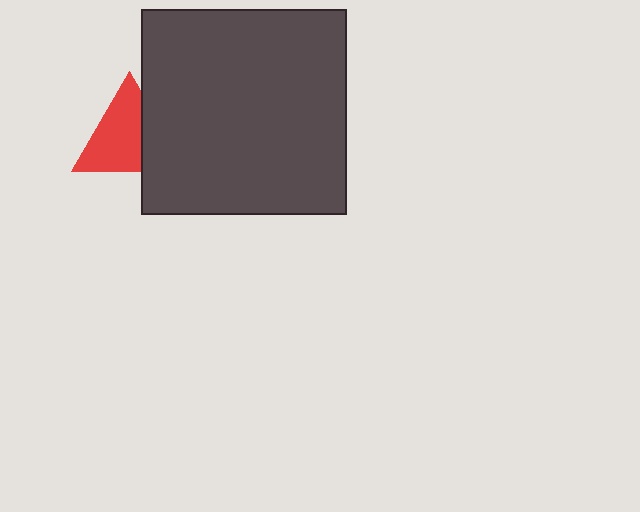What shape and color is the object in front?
The object in front is a dark gray square.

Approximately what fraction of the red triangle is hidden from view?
Roughly 32% of the red triangle is hidden behind the dark gray square.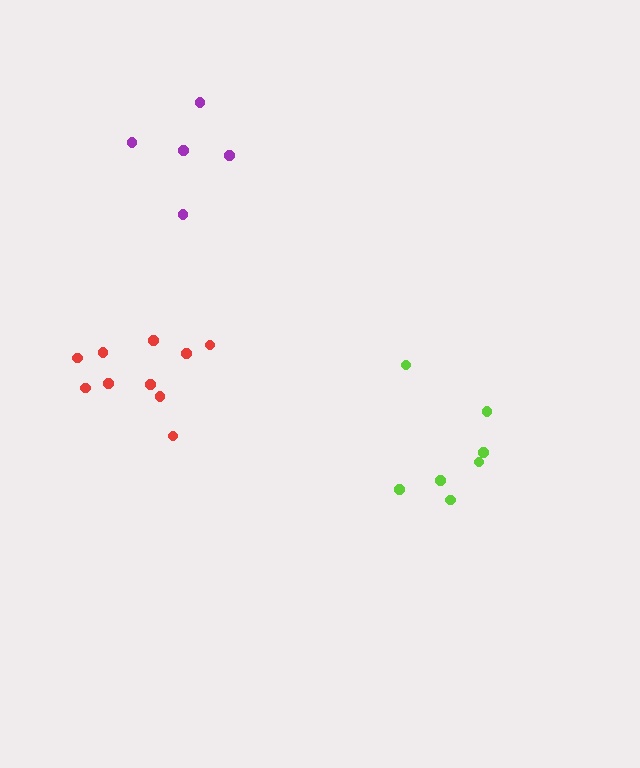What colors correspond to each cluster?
The clusters are colored: lime, red, purple.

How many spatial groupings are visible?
There are 3 spatial groupings.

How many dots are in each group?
Group 1: 7 dots, Group 2: 10 dots, Group 3: 5 dots (22 total).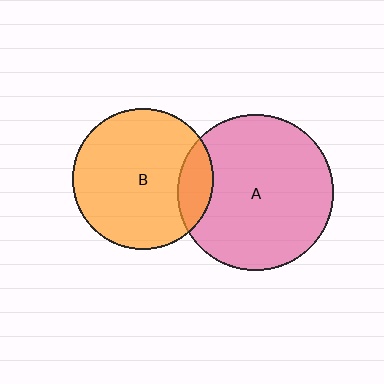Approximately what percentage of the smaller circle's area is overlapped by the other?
Approximately 15%.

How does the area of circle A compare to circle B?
Approximately 1.2 times.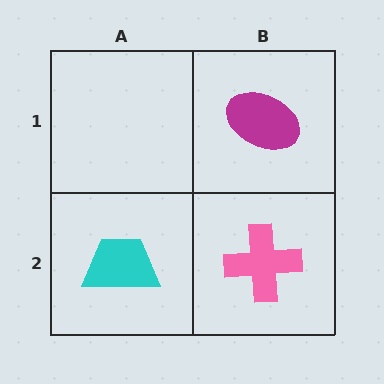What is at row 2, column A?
A cyan trapezoid.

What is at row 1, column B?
A magenta ellipse.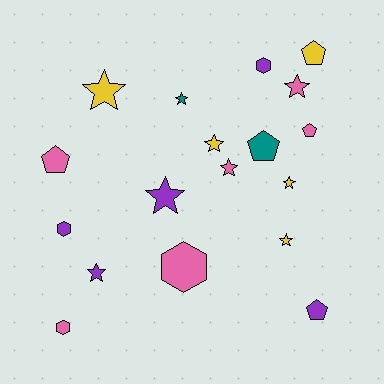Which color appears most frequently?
Pink, with 6 objects.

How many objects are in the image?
There are 18 objects.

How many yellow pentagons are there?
There is 1 yellow pentagon.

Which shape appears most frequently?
Star, with 9 objects.